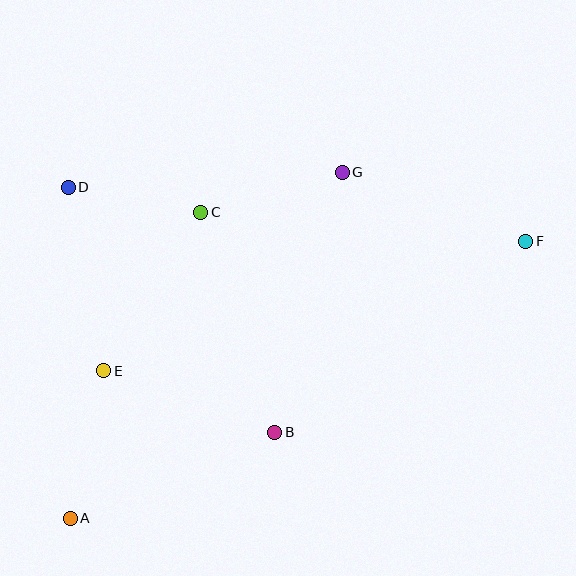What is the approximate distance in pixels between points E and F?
The distance between E and F is approximately 441 pixels.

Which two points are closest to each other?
Points C and D are closest to each other.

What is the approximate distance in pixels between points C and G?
The distance between C and G is approximately 147 pixels.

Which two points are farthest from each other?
Points A and F are farthest from each other.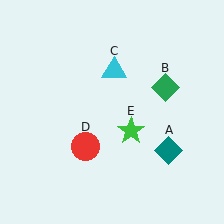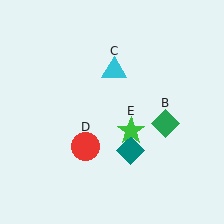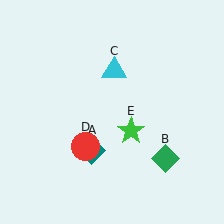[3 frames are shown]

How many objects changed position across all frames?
2 objects changed position: teal diamond (object A), green diamond (object B).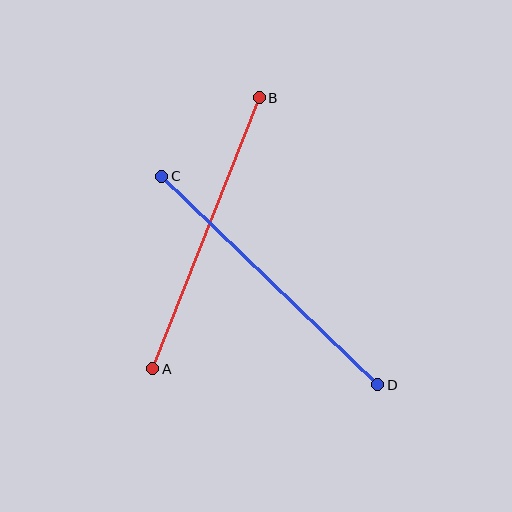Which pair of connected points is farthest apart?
Points C and D are farthest apart.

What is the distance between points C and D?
The distance is approximately 300 pixels.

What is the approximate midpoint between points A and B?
The midpoint is at approximately (206, 233) pixels.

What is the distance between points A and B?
The distance is approximately 291 pixels.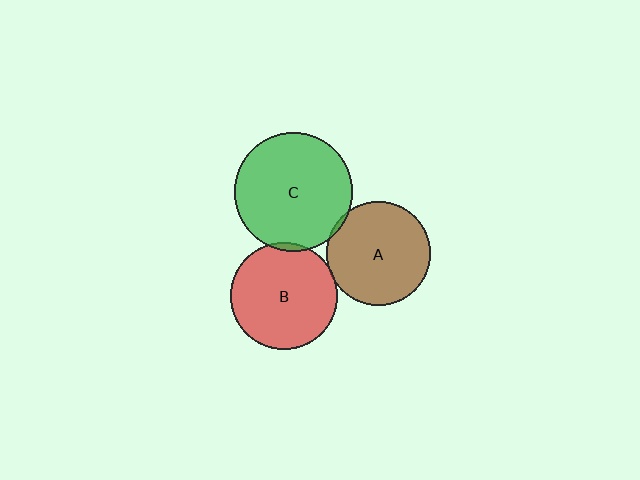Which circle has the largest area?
Circle C (green).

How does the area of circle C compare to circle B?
Approximately 1.2 times.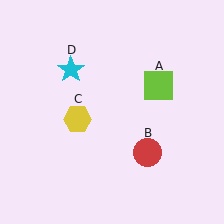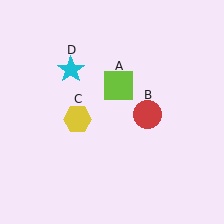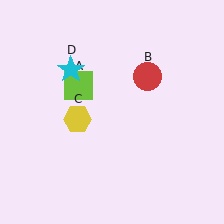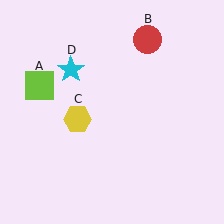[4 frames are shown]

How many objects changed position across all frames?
2 objects changed position: lime square (object A), red circle (object B).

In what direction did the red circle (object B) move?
The red circle (object B) moved up.